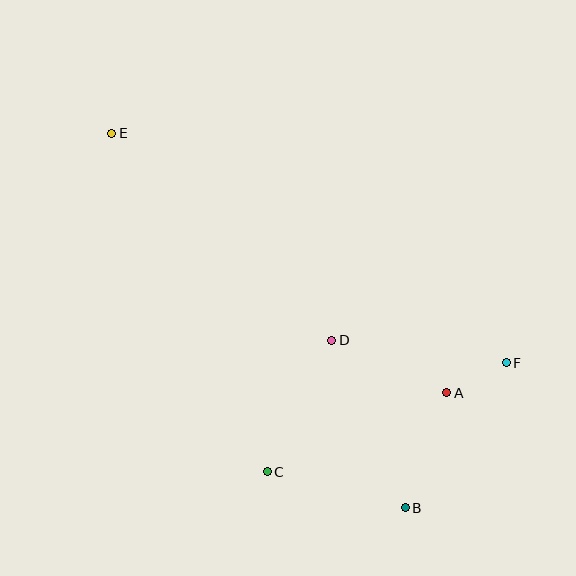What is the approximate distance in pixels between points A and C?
The distance between A and C is approximately 196 pixels.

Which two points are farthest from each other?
Points B and E are farthest from each other.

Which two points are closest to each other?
Points A and F are closest to each other.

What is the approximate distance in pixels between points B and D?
The distance between B and D is approximately 183 pixels.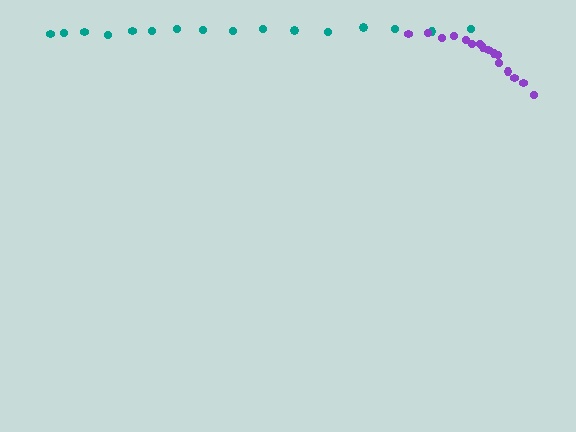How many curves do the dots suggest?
There are 2 distinct paths.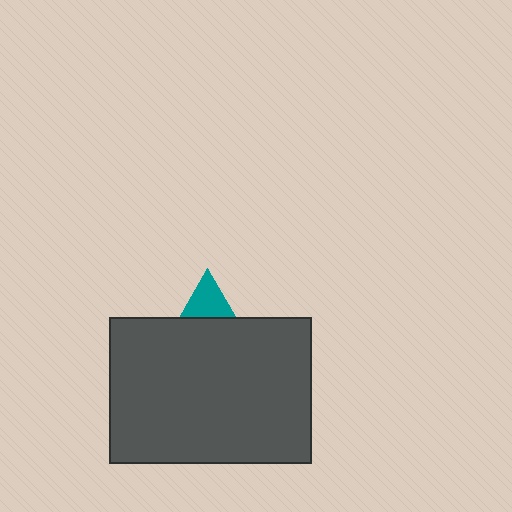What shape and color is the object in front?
The object in front is a dark gray rectangle.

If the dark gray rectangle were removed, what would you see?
You would see the complete teal triangle.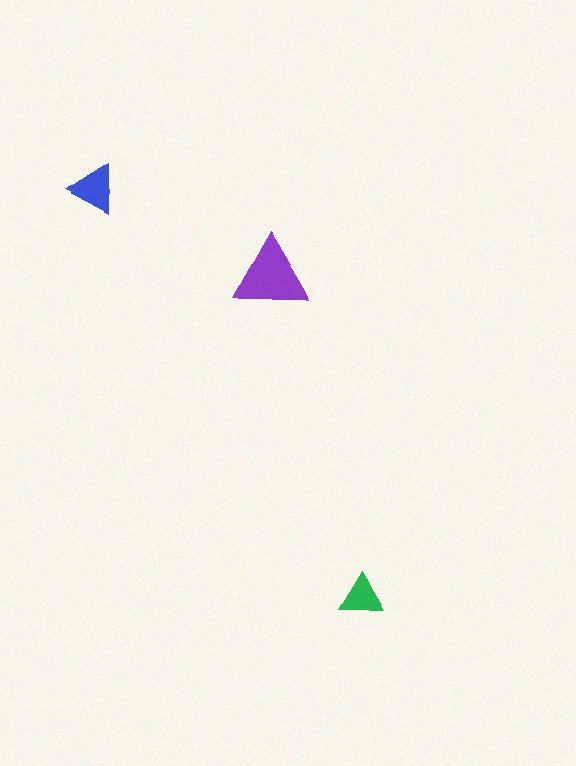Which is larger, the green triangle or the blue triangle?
The blue one.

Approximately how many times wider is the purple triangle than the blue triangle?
About 1.5 times wider.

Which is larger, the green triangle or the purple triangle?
The purple one.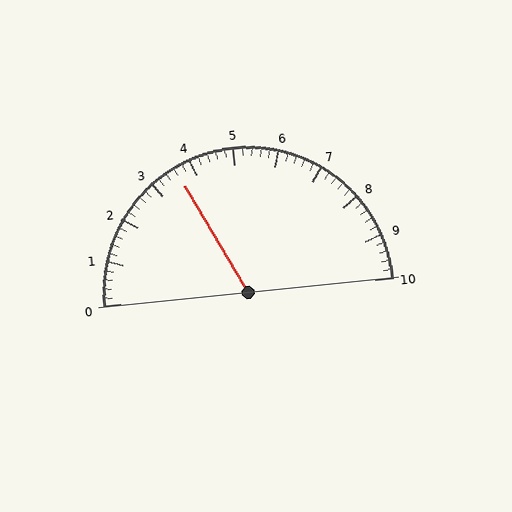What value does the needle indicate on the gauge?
The needle indicates approximately 3.6.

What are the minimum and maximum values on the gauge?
The gauge ranges from 0 to 10.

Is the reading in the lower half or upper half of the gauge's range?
The reading is in the lower half of the range (0 to 10).